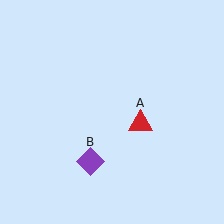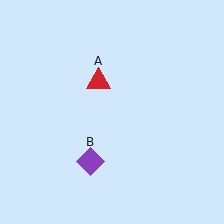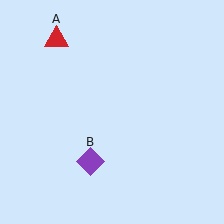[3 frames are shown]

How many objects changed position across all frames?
1 object changed position: red triangle (object A).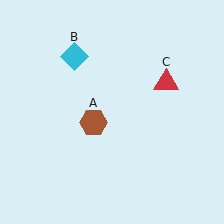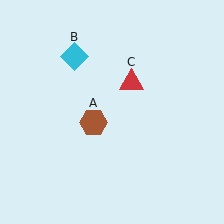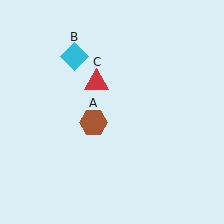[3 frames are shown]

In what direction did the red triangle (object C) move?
The red triangle (object C) moved left.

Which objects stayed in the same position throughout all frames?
Brown hexagon (object A) and cyan diamond (object B) remained stationary.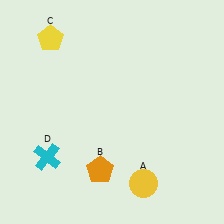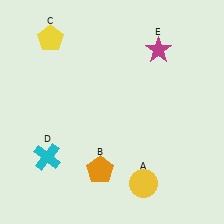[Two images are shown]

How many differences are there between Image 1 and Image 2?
There is 1 difference between the two images.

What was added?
A magenta star (E) was added in Image 2.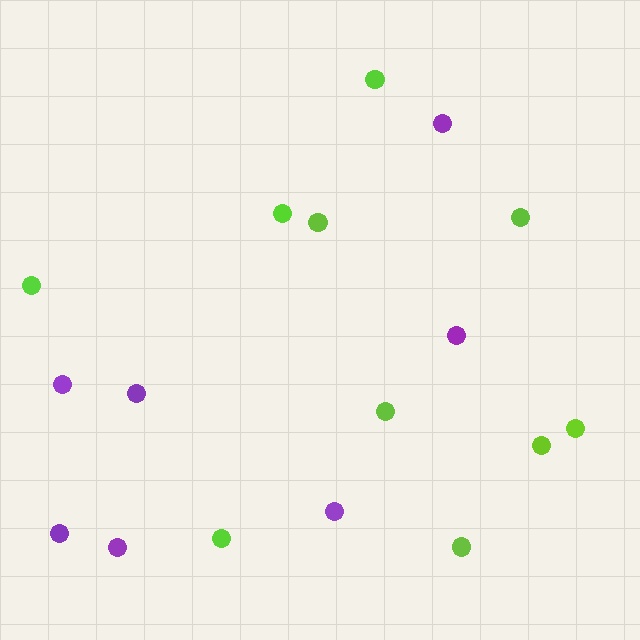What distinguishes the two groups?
There are 2 groups: one group of lime circles (10) and one group of purple circles (7).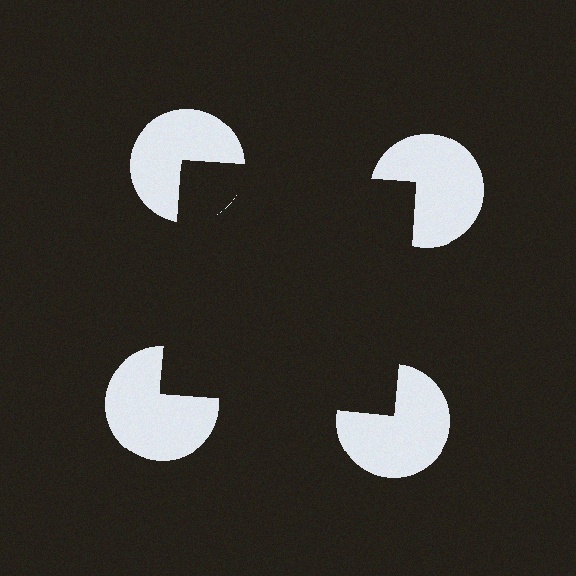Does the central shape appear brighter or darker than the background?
It typically appears slightly darker than the background, even though no actual brightness change is drawn.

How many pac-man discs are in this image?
There are 4 — one at each vertex of the illusory square.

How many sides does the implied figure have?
4 sides.